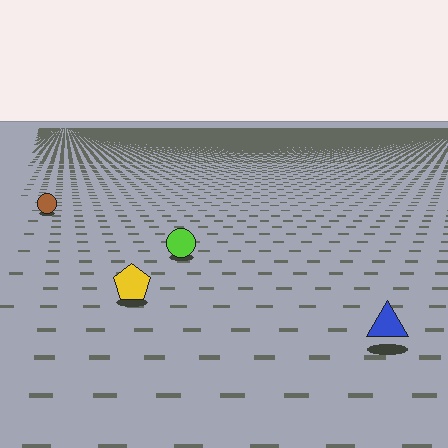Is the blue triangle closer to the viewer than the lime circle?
Yes. The blue triangle is closer — you can tell from the texture gradient: the ground texture is coarser near it.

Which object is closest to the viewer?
The blue triangle is closest. The texture marks near it are larger and more spread out.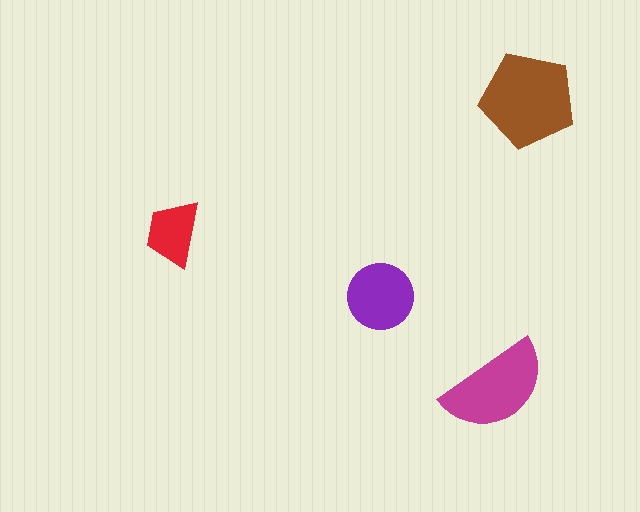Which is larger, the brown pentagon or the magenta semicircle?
The brown pentagon.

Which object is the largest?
The brown pentagon.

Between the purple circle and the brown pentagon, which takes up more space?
The brown pentagon.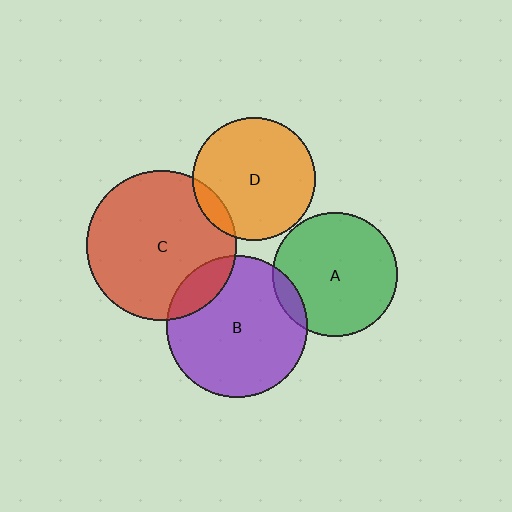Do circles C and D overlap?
Yes.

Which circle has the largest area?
Circle C (red).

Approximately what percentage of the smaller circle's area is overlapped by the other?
Approximately 10%.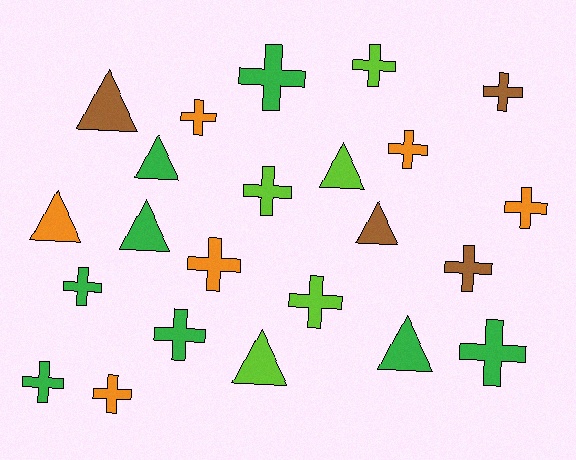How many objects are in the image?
There are 23 objects.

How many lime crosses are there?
There are 3 lime crosses.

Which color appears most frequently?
Green, with 8 objects.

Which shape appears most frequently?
Cross, with 15 objects.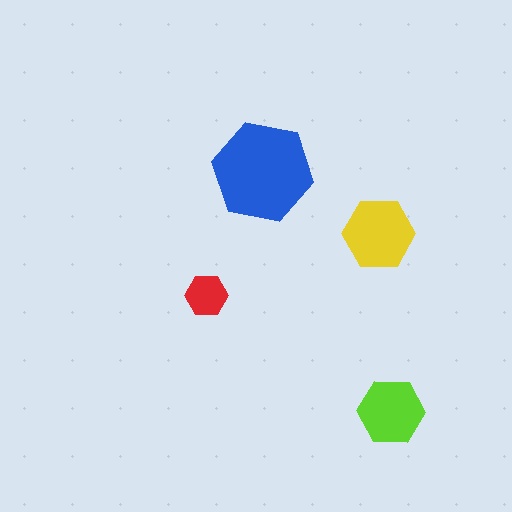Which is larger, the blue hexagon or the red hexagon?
The blue one.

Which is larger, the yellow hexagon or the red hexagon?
The yellow one.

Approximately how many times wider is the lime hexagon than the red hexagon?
About 1.5 times wider.